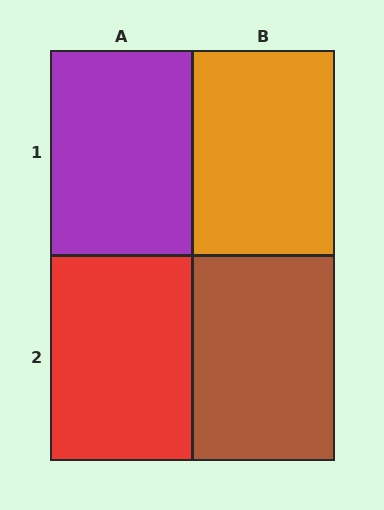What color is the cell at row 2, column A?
Red.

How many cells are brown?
1 cell is brown.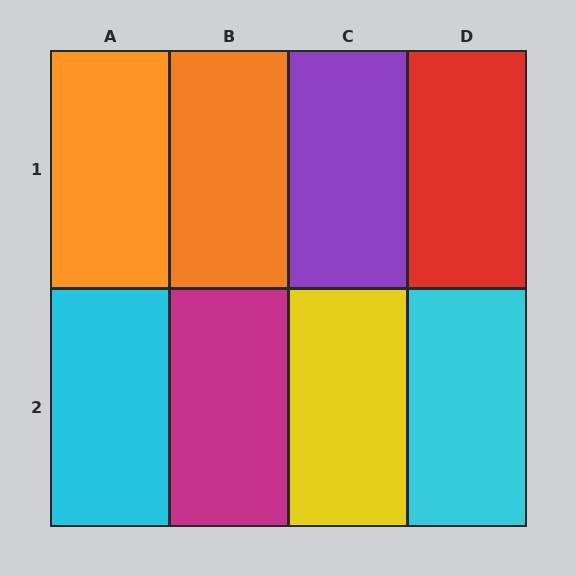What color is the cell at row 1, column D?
Red.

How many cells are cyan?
2 cells are cyan.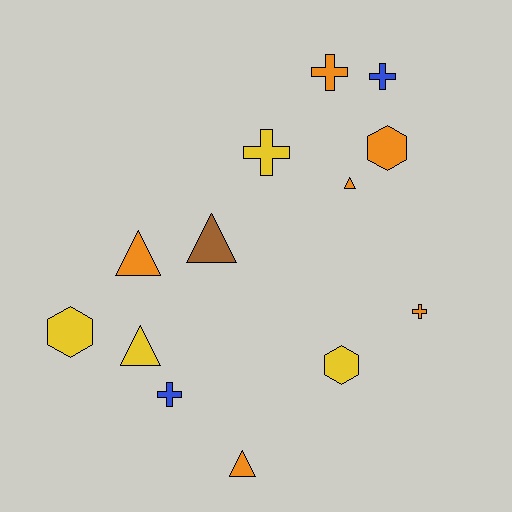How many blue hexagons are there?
There are no blue hexagons.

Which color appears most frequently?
Orange, with 6 objects.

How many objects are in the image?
There are 13 objects.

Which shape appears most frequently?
Triangle, with 5 objects.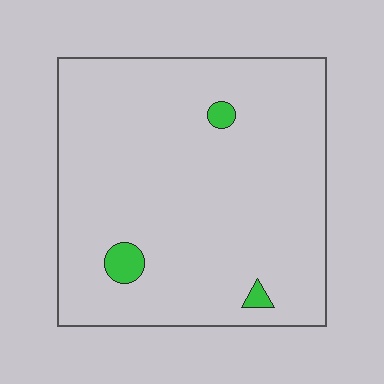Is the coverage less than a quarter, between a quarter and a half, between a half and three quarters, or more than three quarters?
Less than a quarter.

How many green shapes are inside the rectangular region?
3.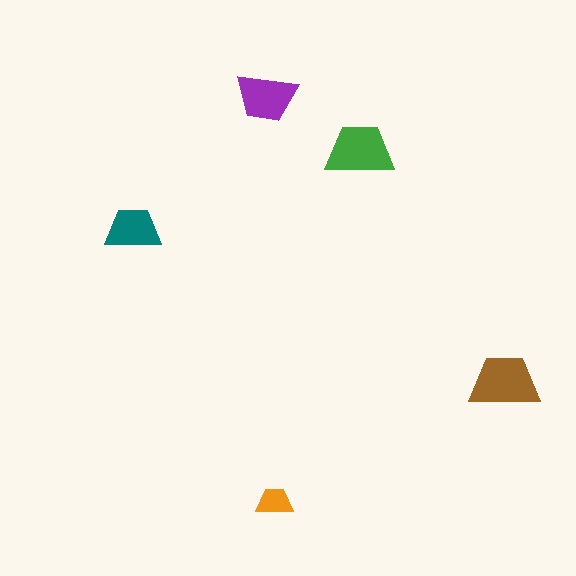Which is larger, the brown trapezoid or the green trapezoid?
The brown one.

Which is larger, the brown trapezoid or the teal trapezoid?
The brown one.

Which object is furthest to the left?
The teal trapezoid is leftmost.